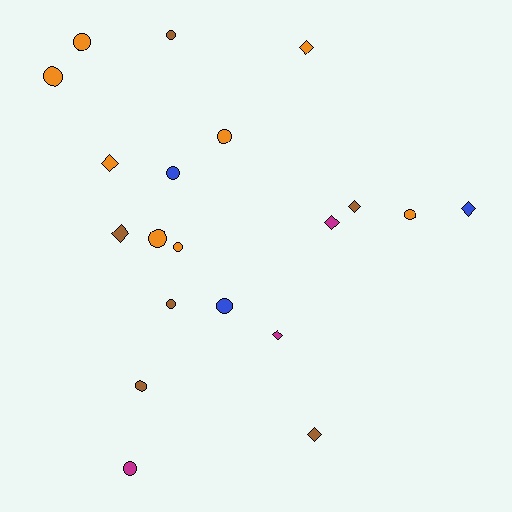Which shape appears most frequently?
Circle, with 12 objects.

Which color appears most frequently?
Orange, with 8 objects.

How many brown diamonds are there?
There are 3 brown diamonds.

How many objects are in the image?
There are 20 objects.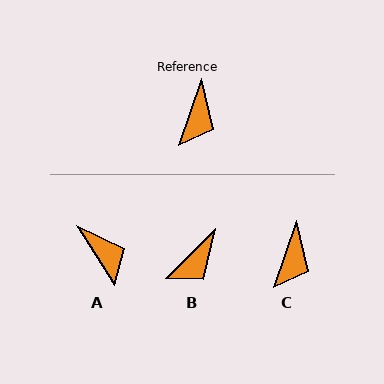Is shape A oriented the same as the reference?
No, it is off by about 51 degrees.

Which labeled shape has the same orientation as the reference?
C.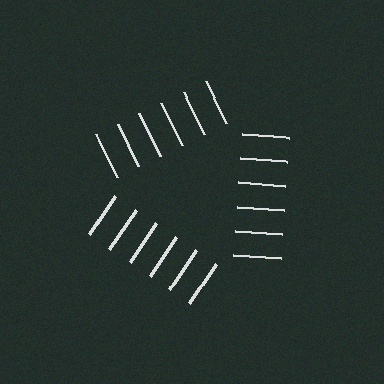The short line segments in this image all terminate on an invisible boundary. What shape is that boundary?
An illusory triangle — the line segments terminate on its edges but no continuous stroke is drawn.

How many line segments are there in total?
18 — 6 along each of the 3 edges.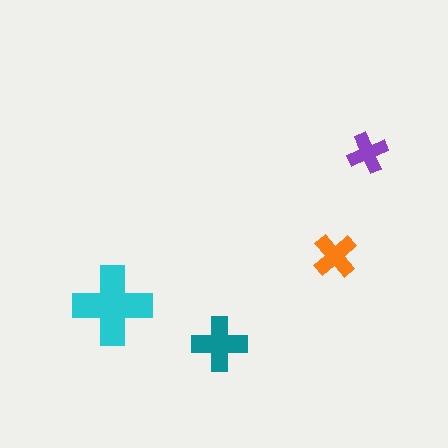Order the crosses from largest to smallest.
the cyan one, the teal one, the orange one, the purple one.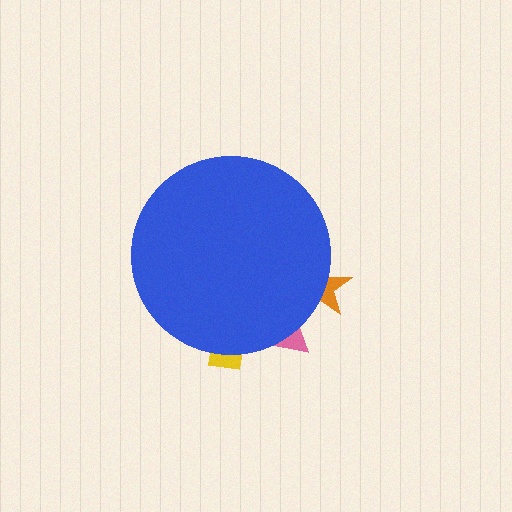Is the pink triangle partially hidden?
Yes, the pink triangle is partially hidden behind the blue circle.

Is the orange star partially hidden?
Yes, the orange star is partially hidden behind the blue circle.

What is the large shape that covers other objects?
A blue circle.